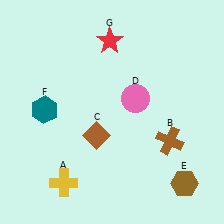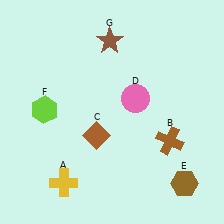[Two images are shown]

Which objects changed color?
F changed from teal to lime. G changed from red to brown.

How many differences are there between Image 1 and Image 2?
There are 2 differences between the two images.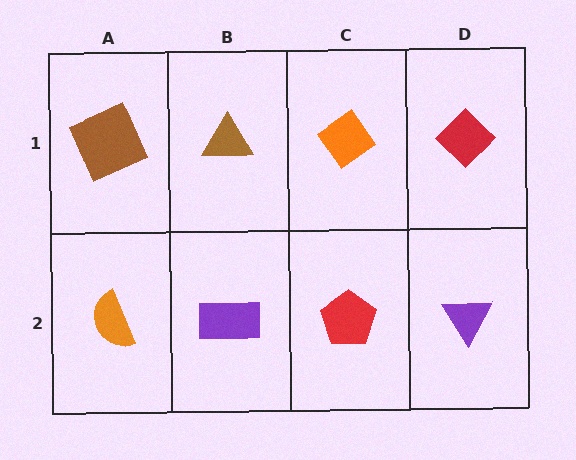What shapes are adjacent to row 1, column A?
An orange semicircle (row 2, column A), a brown triangle (row 1, column B).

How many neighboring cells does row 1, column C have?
3.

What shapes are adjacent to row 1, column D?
A purple triangle (row 2, column D), an orange diamond (row 1, column C).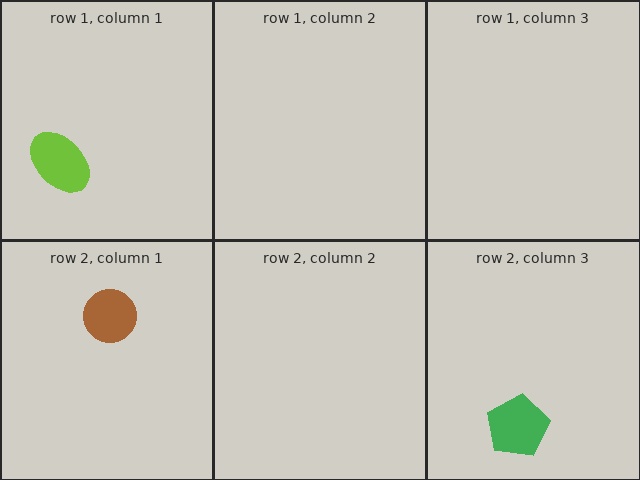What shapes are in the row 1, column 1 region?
The lime ellipse.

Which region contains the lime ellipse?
The row 1, column 1 region.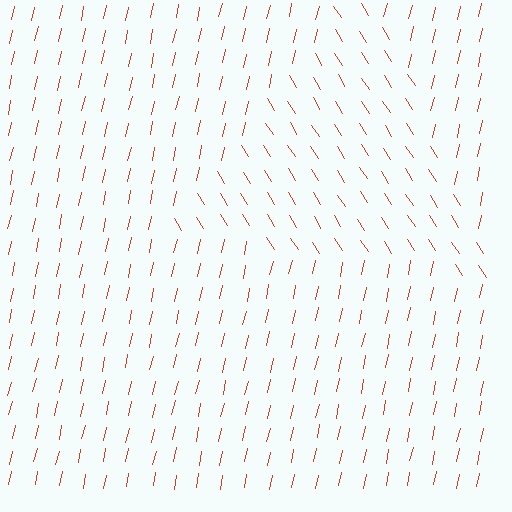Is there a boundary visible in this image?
Yes, there is a texture boundary formed by a change in line orientation.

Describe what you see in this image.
The image is filled with small red line segments. A triangle region in the image has lines oriented differently from the surrounding lines, creating a visible texture boundary.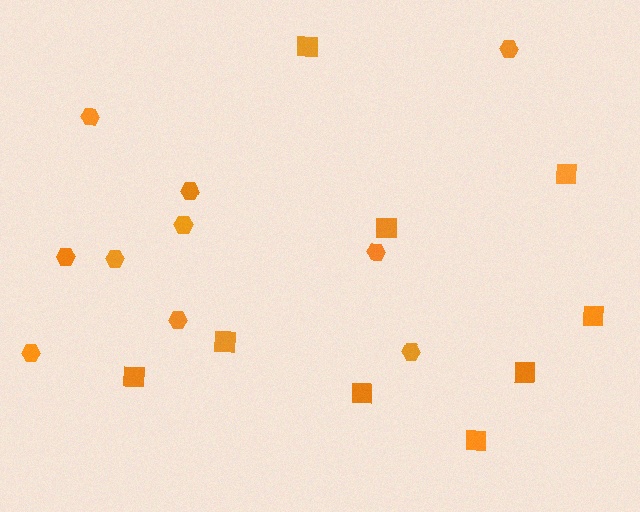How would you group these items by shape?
There are 2 groups: one group of hexagons (10) and one group of squares (9).